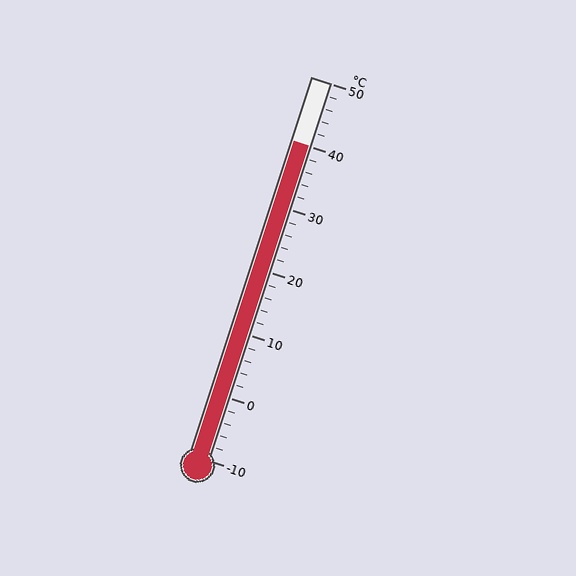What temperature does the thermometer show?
The thermometer shows approximately 40°C.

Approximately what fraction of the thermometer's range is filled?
The thermometer is filled to approximately 85% of its range.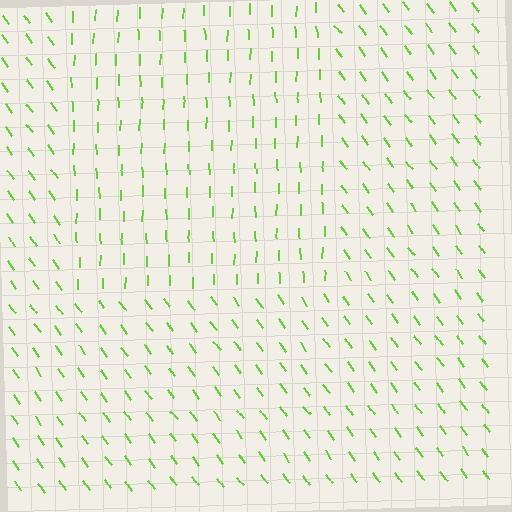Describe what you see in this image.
The image is filled with small lime line segments. A rectangle region in the image has lines oriented differently from the surrounding lines, creating a visible texture boundary.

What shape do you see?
I see a rectangle.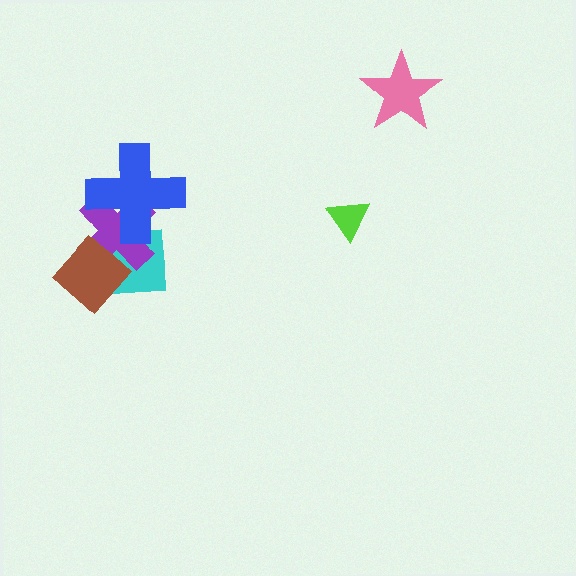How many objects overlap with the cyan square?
3 objects overlap with the cyan square.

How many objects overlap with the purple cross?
3 objects overlap with the purple cross.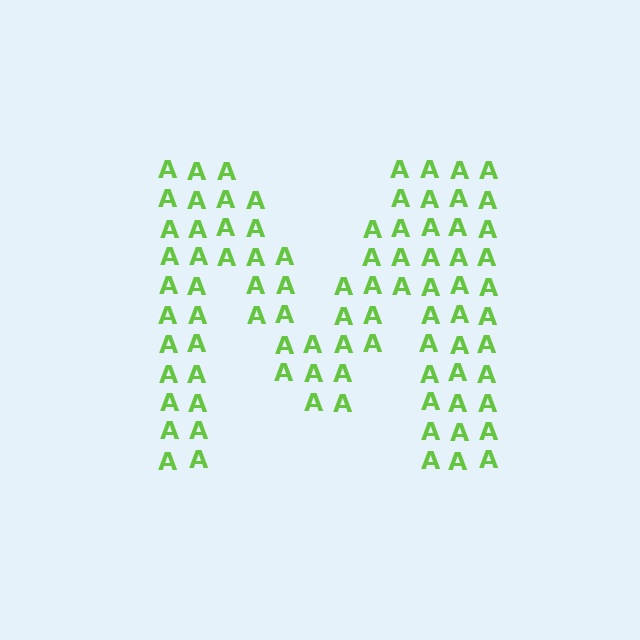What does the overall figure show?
The overall figure shows the letter M.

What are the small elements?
The small elements are letter A's.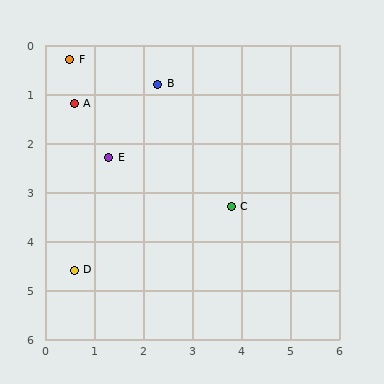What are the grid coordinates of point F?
Point F is at approximately (0.5, 0.3).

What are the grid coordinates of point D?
Point D is at approximately (0.6, 4.6).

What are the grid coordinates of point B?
Point B is at approximately (2.3, 0.8).